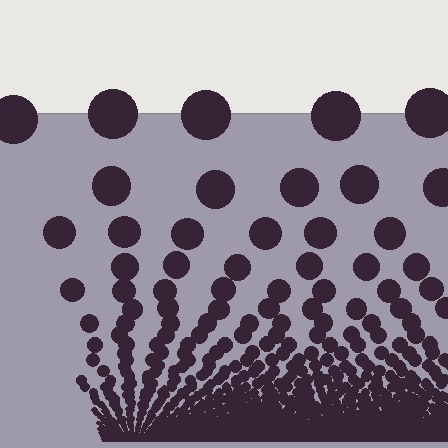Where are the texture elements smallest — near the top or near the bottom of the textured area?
Near the bottom.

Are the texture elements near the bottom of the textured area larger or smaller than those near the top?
Smaller. The gradient is inverted — elements near the bottom are smaller and denser.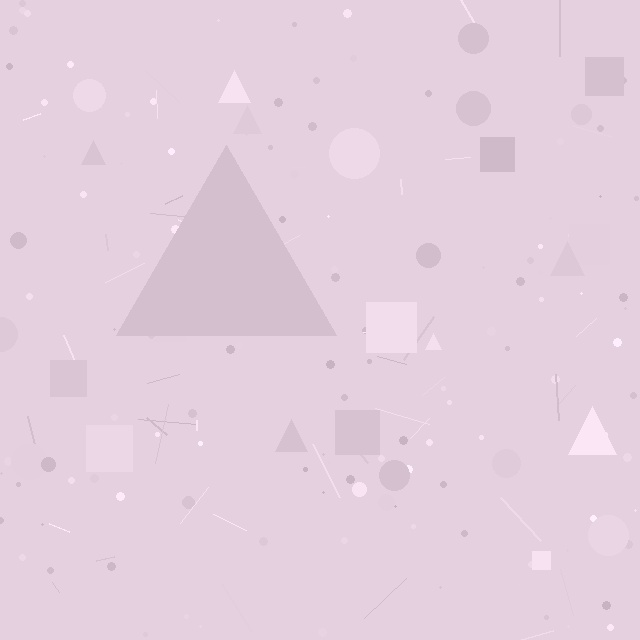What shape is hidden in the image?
A triangle is hidden in the image.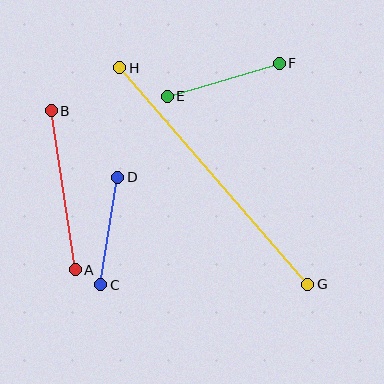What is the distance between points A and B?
The distance is approximately 161 pixels.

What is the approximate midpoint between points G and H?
The midpoint is at approximately (214, 176) pixels.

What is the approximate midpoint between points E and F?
The midpoint is at approximately (223, 80) pixels.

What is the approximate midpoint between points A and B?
The midpoint is at approximately (63, 190) pixels.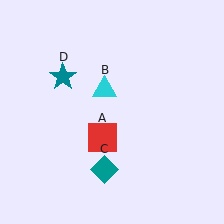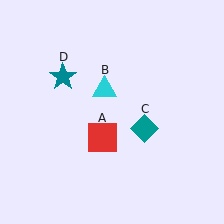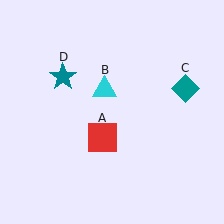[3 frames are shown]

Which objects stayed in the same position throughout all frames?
Red square (object A) and cyan triangle (object B) and teal star (object D) remained stationary.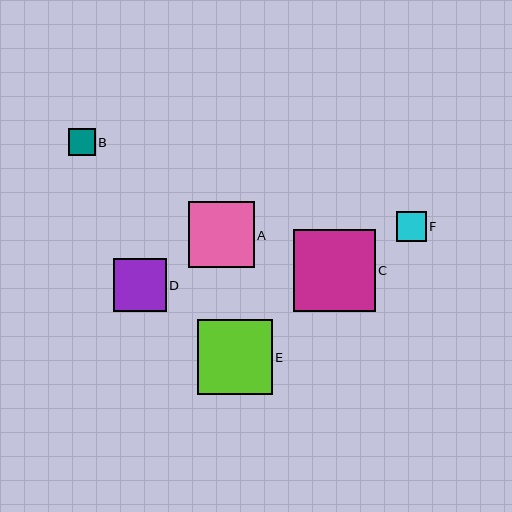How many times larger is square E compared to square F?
Square E is approximately 2.5 times the size of square F.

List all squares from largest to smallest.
From largest to smallest: C, E, A, D, F, B.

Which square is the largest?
Square C is the largest with a size of approximately 81 pixels.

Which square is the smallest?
Square B is the smallest with a size of approximately 27 pixels.